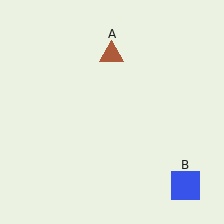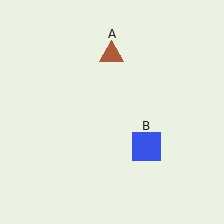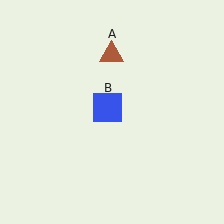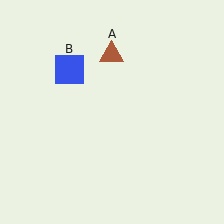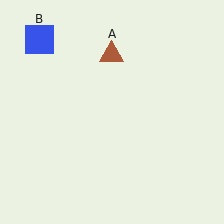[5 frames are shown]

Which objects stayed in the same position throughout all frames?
Brown triangle (object A) remained stationary.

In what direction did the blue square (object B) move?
The blue square (object B) moved up and to the left.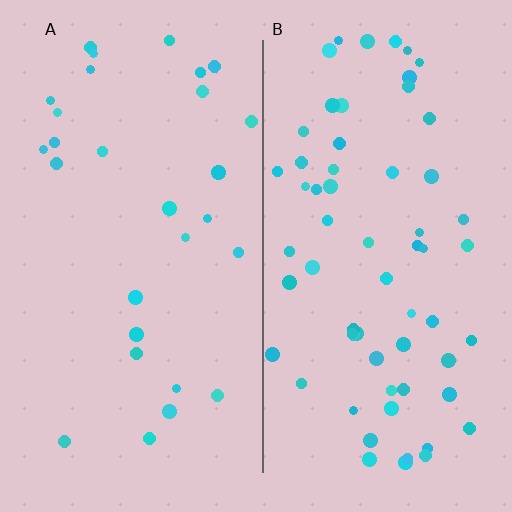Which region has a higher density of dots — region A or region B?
B (the right).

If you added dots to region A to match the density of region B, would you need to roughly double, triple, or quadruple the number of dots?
Approximately double.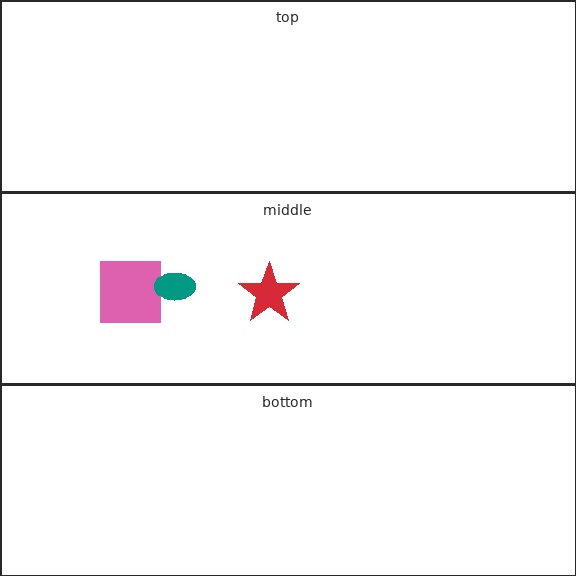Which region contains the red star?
The middle region.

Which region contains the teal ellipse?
The middle region.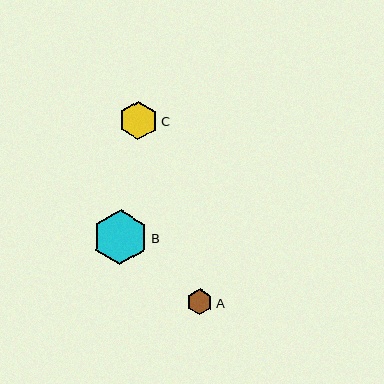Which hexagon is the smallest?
Hexagon A is the smallest with a size of approximately 26 pixels.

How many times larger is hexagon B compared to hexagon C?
Hexagon B is approximately 1.4 times the size of hexagon C.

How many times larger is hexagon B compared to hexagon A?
Hexagon B is approximately 2.1 times the size of hexagon A.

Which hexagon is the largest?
Hexagon B is the largest with a size of approximately 56 pixels.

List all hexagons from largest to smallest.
From largest to smallest: B, C, A.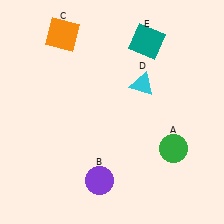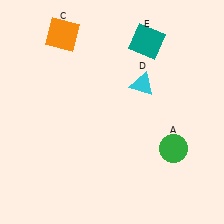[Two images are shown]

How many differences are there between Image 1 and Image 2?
There is 1 difference between the two images.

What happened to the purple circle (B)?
The purple circle (B) was removed in Image 2. It was in the bottom-left area of Image 1.